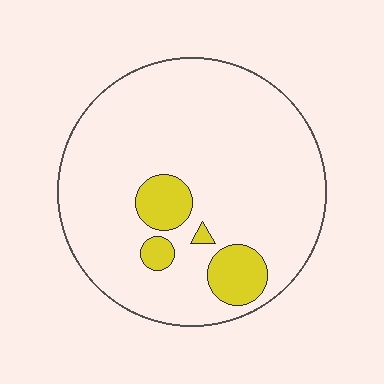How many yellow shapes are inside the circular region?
4.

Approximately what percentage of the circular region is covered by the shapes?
Approximately 10%.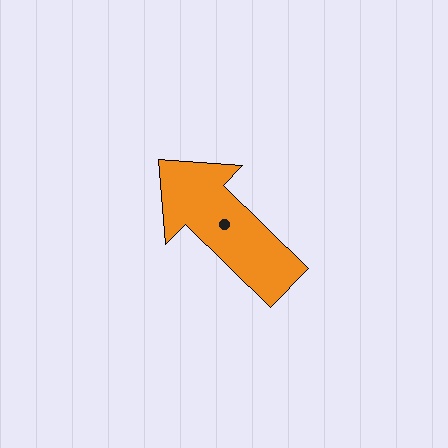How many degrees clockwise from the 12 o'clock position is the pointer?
Approximately 314 degrees.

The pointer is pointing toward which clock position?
Roughly 10 o'clock.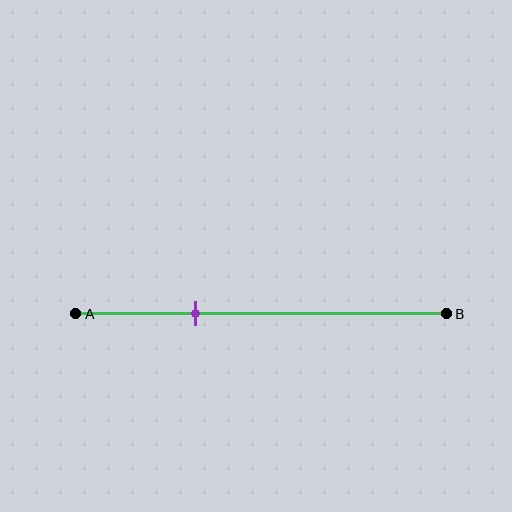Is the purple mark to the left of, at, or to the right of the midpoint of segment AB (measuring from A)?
The purple mark is to the left of the midpoint of segment AB.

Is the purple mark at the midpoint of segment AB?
No, the mark is at about 30% from A, not at the 50% midpoint.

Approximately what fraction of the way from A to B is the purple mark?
The purple mark is approximately 30% of the way from A to B.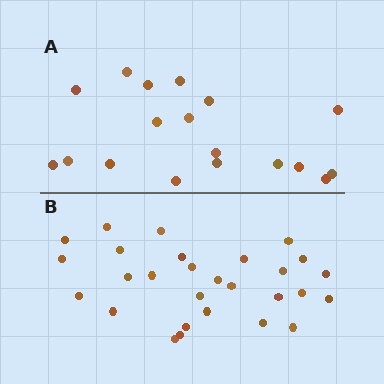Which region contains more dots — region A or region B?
Region B (the bottom region) has more dots.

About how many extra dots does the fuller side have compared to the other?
Region B has roughly 10 or so more dots than region A.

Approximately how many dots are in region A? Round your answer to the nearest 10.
About 20 dots. (The exact count is 18, which rounds to 20.)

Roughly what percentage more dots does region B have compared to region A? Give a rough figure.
About 55% more.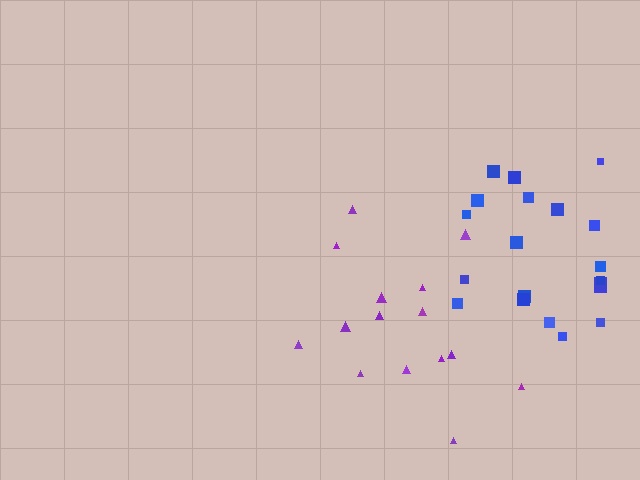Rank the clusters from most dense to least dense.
blue, purple.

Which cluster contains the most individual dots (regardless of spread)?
Blue (21).